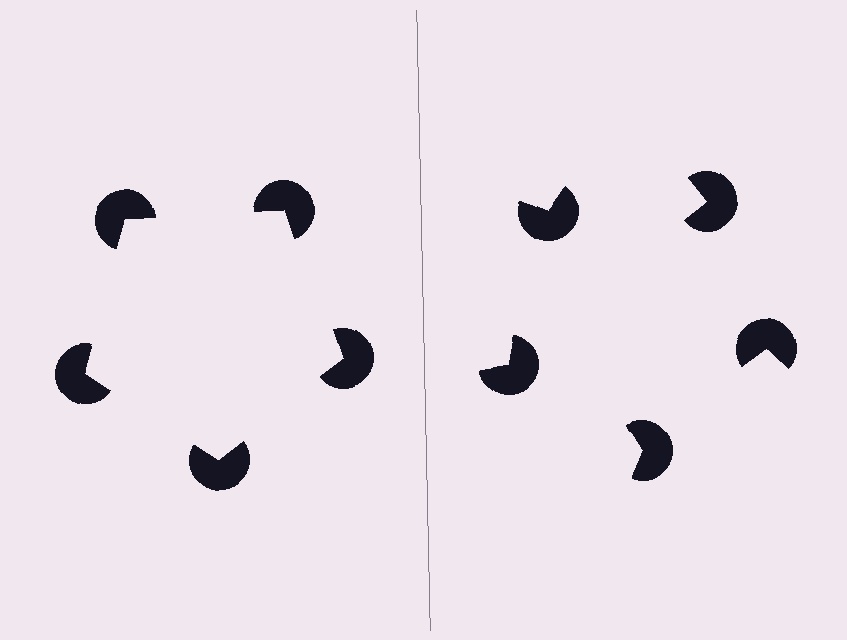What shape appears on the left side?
An illusory pentagon.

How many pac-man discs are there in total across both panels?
10 — 5 on each side.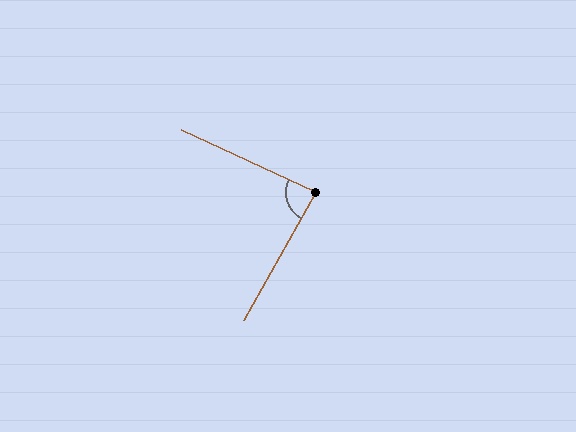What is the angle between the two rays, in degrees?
Approximately 86 degrees.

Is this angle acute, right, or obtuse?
It is approximately a right angle.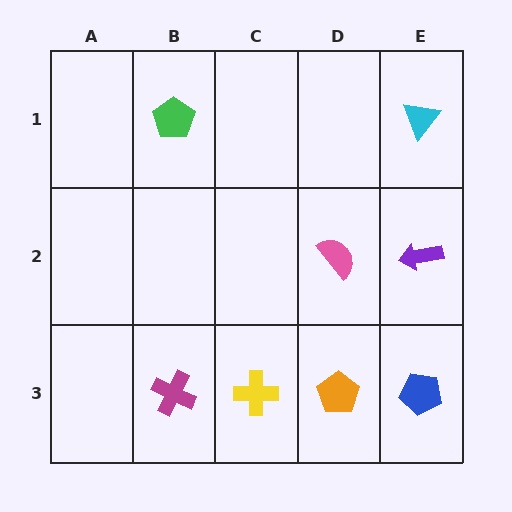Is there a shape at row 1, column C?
No, that cell is empty.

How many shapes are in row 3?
4 shapes.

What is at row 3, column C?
A yellow cross.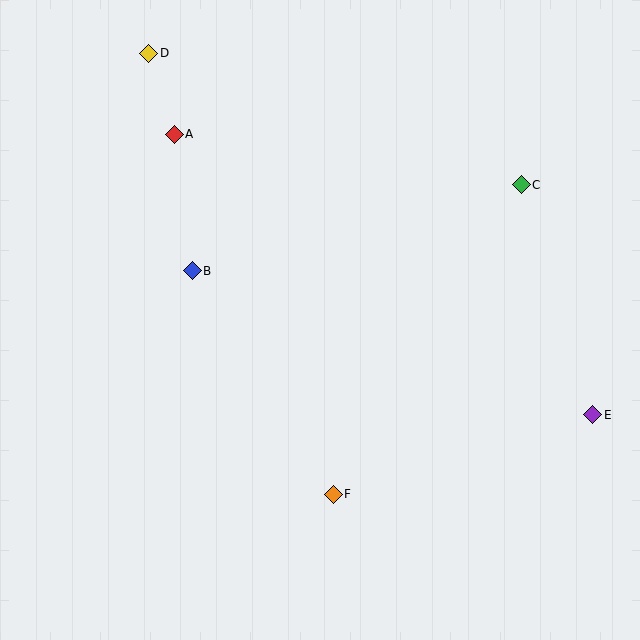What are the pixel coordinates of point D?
Point D is at (149, 53).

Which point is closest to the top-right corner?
Point C is closest to the top-right corner.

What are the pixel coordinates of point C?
Point C is at (521, 185).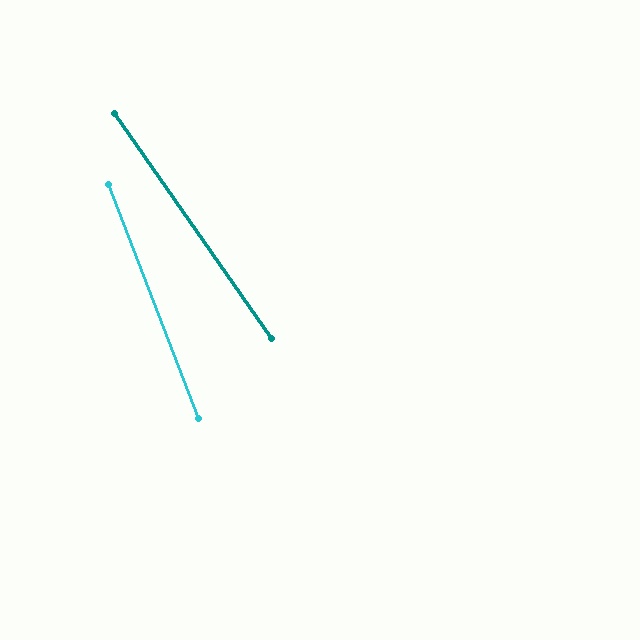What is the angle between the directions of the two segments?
Approximately 14 degrees.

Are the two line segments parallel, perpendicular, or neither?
Neither parallel nor perpendicular — they differ by about 14°.